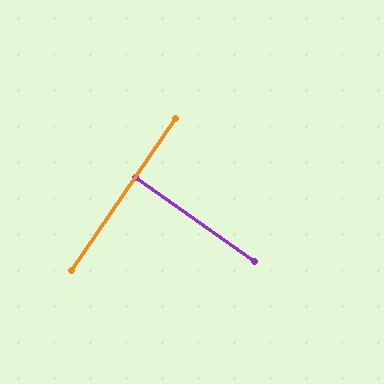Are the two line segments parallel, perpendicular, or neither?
Perpendicular — they meet at approximately 89°.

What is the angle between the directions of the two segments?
Approximately 89 degrees.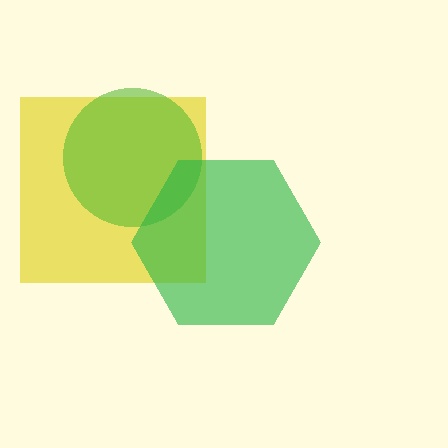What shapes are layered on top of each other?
The layered shapes are: a yellow square, a lime circle, a green hexagon.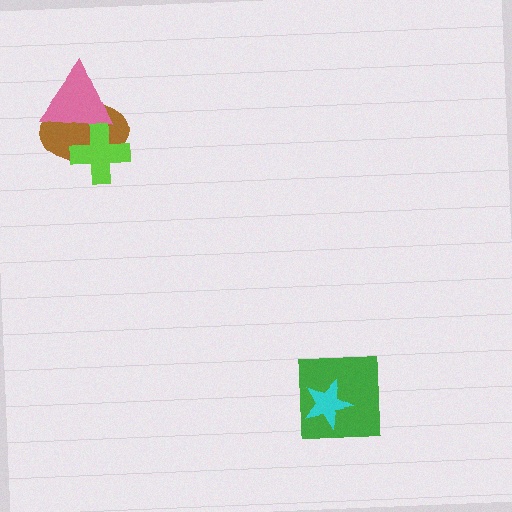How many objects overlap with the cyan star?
1 object overlaps with the cyan star.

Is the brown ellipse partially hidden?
Yes, it is partially covered by another shape.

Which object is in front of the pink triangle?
The lime cross is in front of the pink triangle.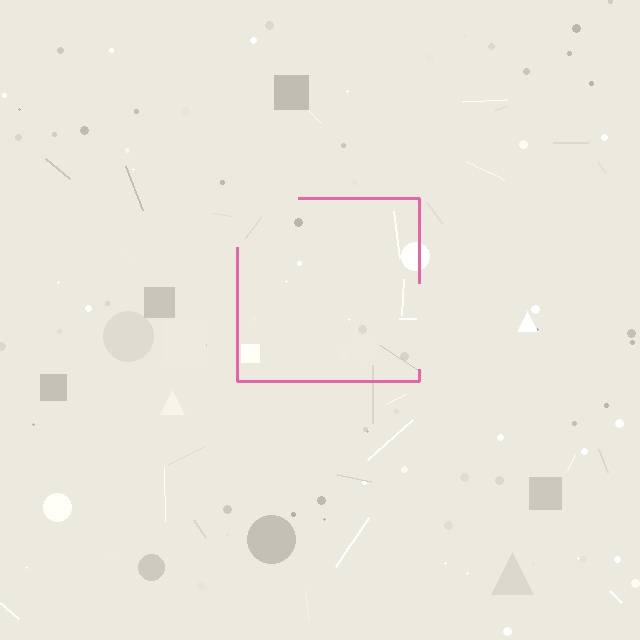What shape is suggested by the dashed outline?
The dashed outline suggests a square.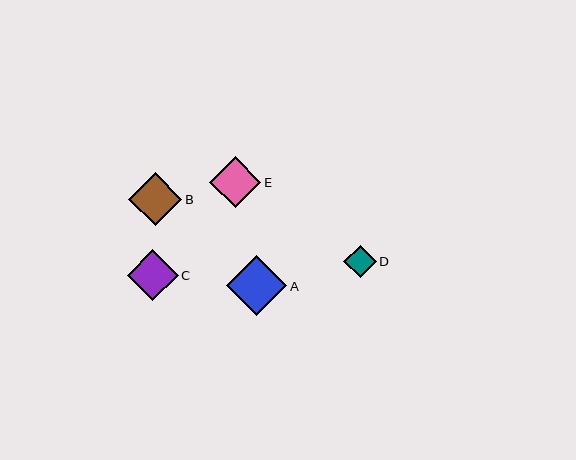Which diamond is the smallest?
Diamond D is the smallest with a size of approximately 33 pixels.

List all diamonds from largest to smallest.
From largest to smallest: A, B, C, E, D.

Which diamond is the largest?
Diamond A is the largest with a size of approximately 60 pixels.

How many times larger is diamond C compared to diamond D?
Diamond C is approximately 1.6 times the size of diamond D.